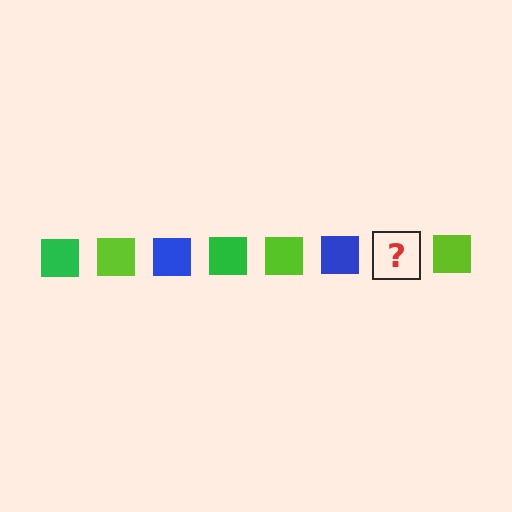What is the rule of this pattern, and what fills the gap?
The rule is that the pattern cycles through green, lime, blue squares. The gap should be filled with a green square.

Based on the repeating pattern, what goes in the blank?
The blank should be a green square.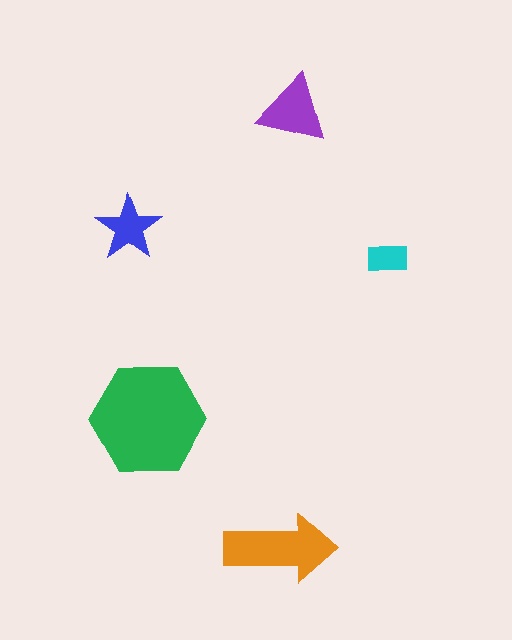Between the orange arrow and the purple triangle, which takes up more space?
The orange arrow.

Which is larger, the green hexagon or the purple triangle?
The green hexagon.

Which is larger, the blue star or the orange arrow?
The orange arrow.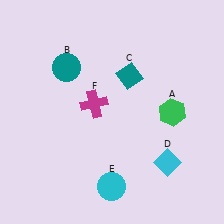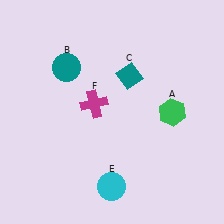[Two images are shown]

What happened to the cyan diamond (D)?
The cyan diamond (D) was removed in Image 2. It was in the bottom-right area of Image 1.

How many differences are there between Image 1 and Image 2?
There is 1 difference between the two images.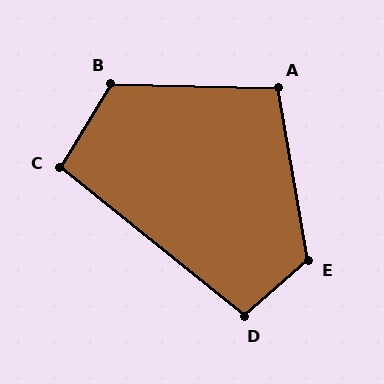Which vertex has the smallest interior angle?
C, at approximately 97 degrees.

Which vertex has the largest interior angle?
E, at approximately 121 degrees.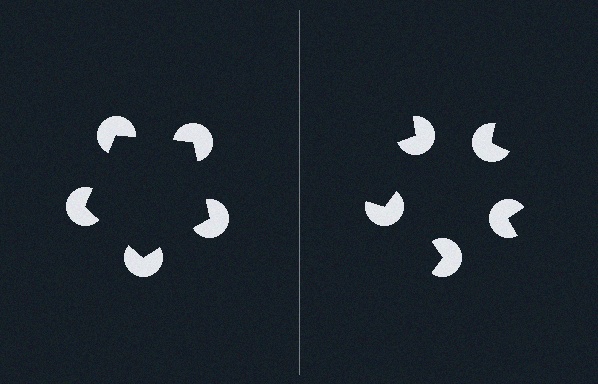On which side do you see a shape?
An illusory pentagon appears on the left side. On the right side the wedge cuts are rotated, so no coherent shape forms.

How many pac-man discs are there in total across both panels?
10 — 5 on each side.